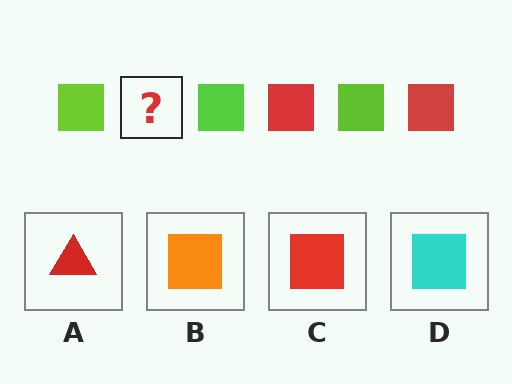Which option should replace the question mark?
Option C.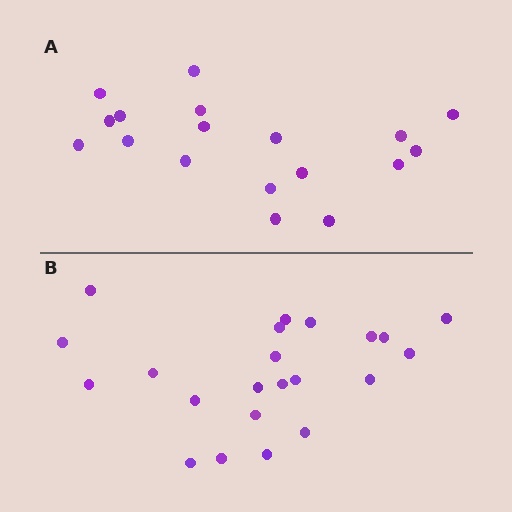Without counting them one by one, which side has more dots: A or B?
Region B (the bottom region) has more dots.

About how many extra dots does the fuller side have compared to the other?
Region B has about 4 more dots than region A.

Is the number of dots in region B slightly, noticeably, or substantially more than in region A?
Region B has only slightly more — the two regions are fairly close. The ratio is roughly 1.2 to 1.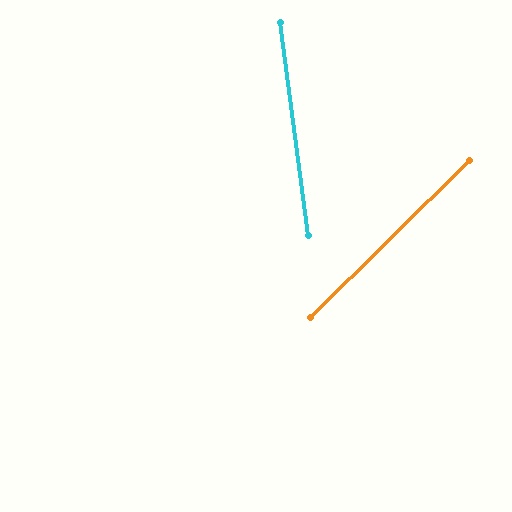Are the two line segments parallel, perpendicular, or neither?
Neither parallel nor perpendicular — they differ by about 53°.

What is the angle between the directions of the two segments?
Approximately 53 degrees.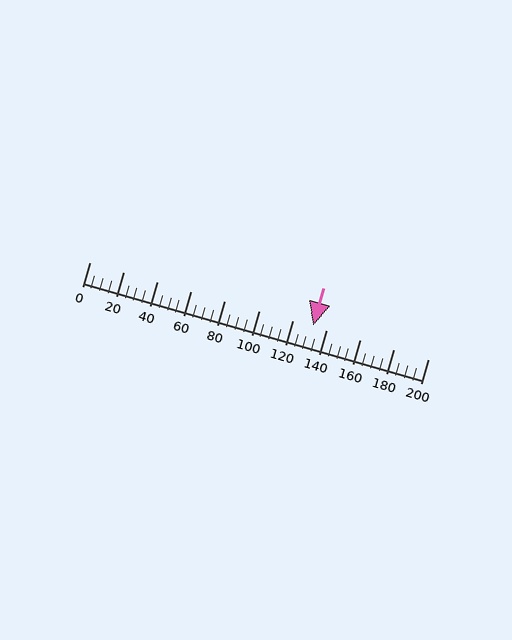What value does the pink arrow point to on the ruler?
The pink arrow points to approximately 132.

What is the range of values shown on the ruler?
The ruler shows values from 0 to 200.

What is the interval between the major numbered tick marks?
The major tick marks are spaced 20 units apart.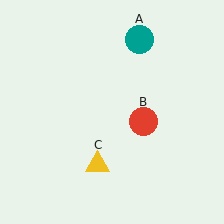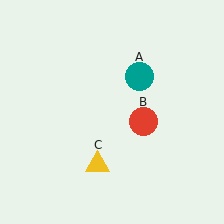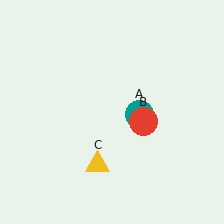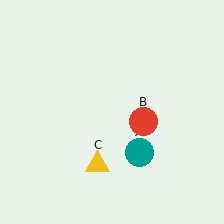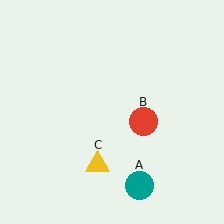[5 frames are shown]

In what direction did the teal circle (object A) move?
The teal circle (object A) moved down.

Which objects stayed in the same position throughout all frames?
Red circle (object B) and yellow triangle (object C) remained stationary.